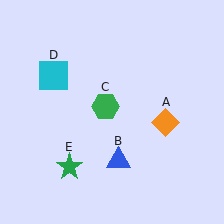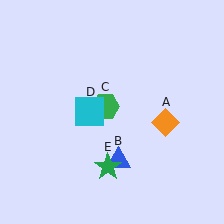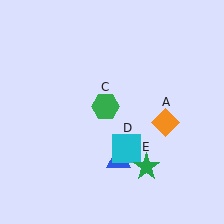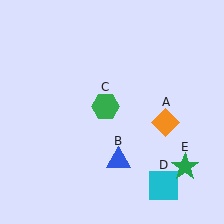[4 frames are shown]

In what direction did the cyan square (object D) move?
The cyan square (object D) moved down and to the right.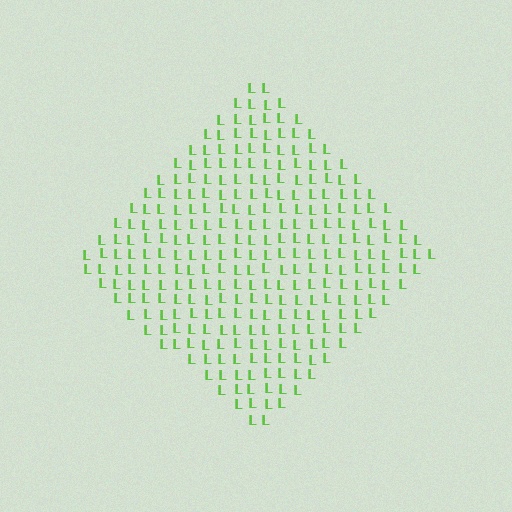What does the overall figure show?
The overall figure shows a diamond.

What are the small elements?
The small elements are letter L's.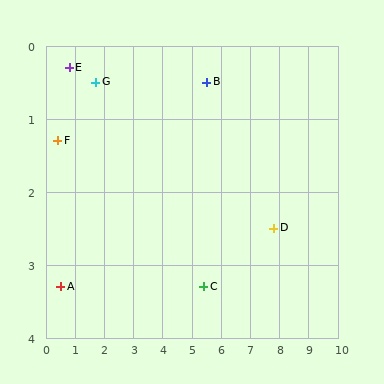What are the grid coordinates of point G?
Point G is at approximately (1.7, 0.5).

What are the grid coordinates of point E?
Point E is at approximately (0.8, 0.3).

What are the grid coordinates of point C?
Point C is at approximately (5.4, 3.3).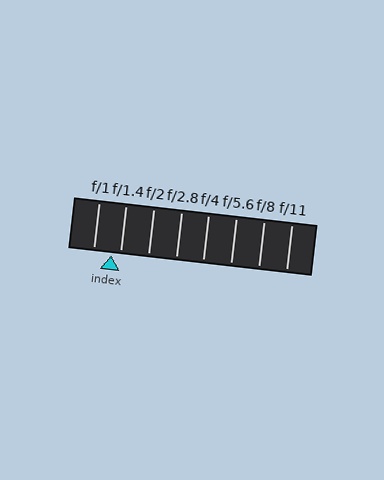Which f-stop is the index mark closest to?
The index mark is closest to f/1.4.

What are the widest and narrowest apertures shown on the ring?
The widest aperture shown is f/1 and the narrowest is f/11.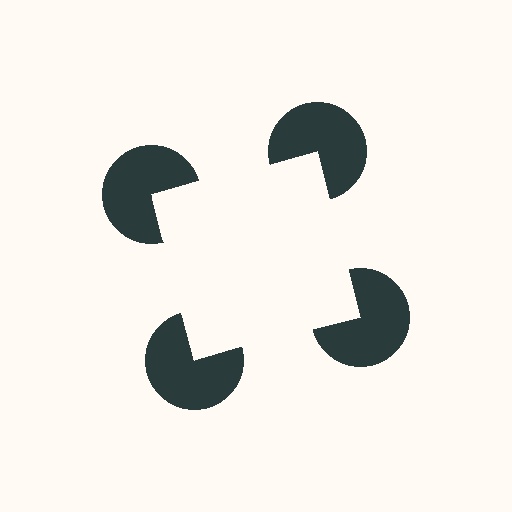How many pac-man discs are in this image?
There are 4 — one at each vertex of the illusory square.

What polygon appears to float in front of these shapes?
An illusory square — its edges are inferred from the aligned wedge cuts in the pac-man discs, not physically drawn.